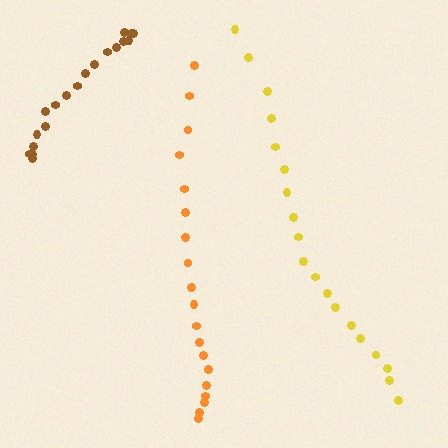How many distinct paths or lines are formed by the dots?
There are 3 distinct paths.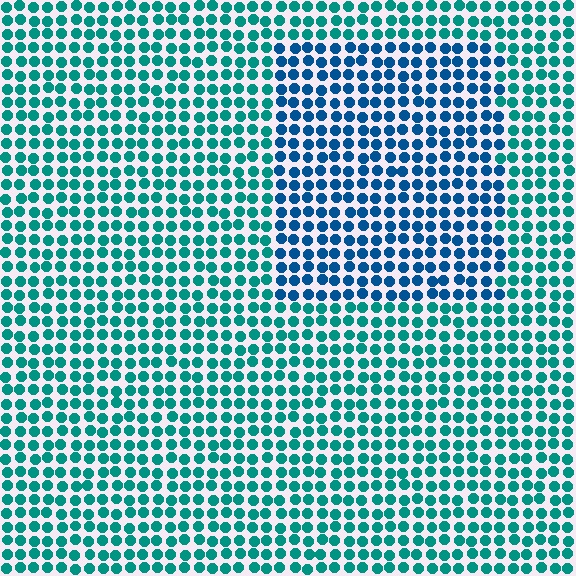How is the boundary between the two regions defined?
The boundary is defined purely by a slight shift in hue (about 34 degrees). Spacing, size, and orientation are identical on both sides.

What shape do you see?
I see a rectangle.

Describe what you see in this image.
The image is filled with small teal elements in a uniform arrangement. A rectangle-shaped region is visible where the elements are tinted to a slightly different hue, forming a subtle color boundary.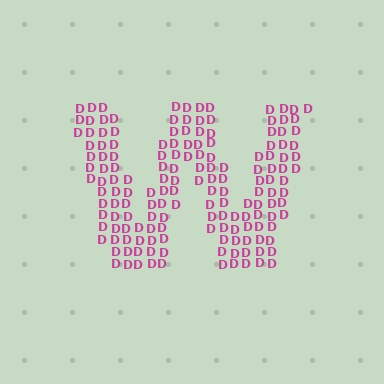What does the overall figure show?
The overall figure shows the letter W.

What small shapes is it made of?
It is made of small letter D's.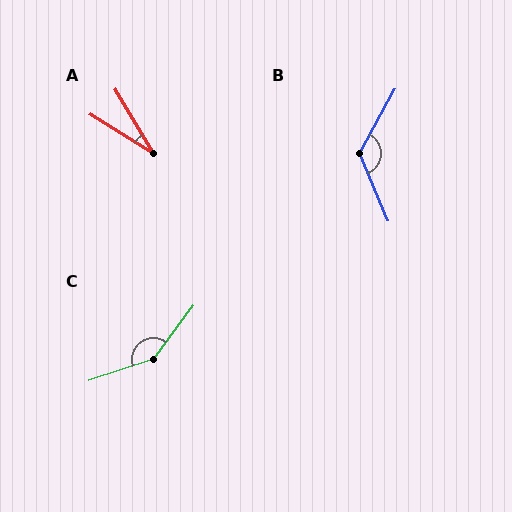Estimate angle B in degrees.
Approximately 129 degrees.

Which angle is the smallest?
A, at approximately 27 degrees.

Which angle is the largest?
C, at approximately 145 degrees.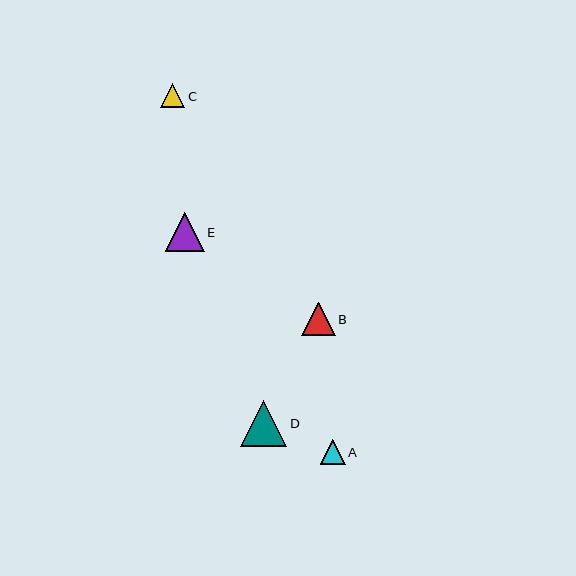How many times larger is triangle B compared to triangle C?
Triangle B is approximately 1.4 times the size of triangle C.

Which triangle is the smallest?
Triangle C is the smallest with a size of approximately 24 pixels.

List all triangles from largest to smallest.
From largest to smallest: D, E, B, A, C.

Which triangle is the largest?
Triangle D is the largest with a size of approximately 46 pixels.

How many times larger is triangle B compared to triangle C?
Triangle B is approximately 1.4 times the size of triangle C.